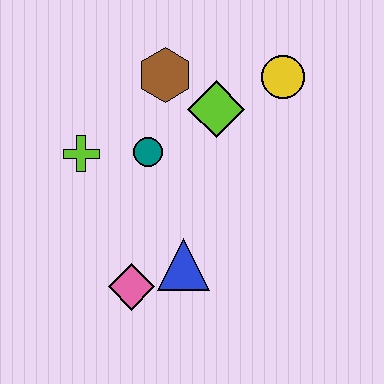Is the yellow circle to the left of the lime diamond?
No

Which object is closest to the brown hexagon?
The lime diamond is closest to the brown hexagon.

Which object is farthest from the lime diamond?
The pink diamond is farthest from the lime diamond.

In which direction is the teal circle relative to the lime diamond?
The teal circle is to the left of the lime diamond.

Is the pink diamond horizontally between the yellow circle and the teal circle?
No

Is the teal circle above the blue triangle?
Yes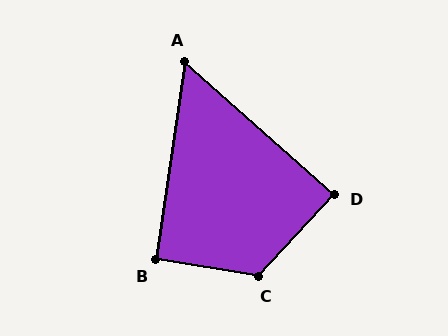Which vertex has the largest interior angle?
C, at approximately 123 degrees.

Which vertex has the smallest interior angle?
A, at approximately 57 degrees.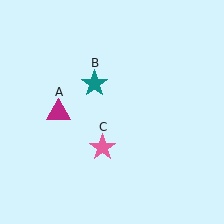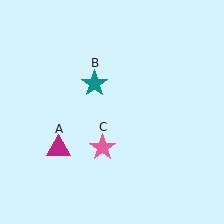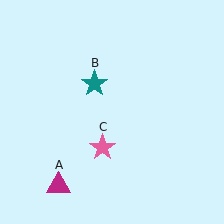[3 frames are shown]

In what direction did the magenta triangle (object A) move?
The magenta triangle (object A) moved down.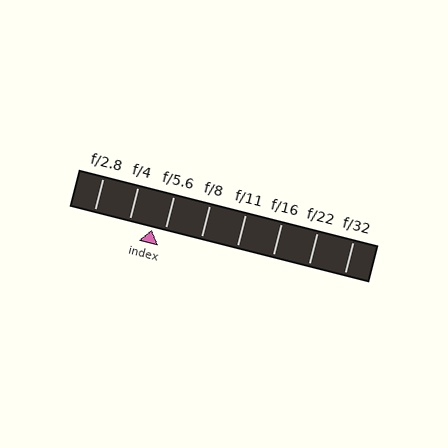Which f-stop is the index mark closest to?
The index mark is closest to f/5.6.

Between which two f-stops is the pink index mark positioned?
The index mark is between f/4 and f/5.6.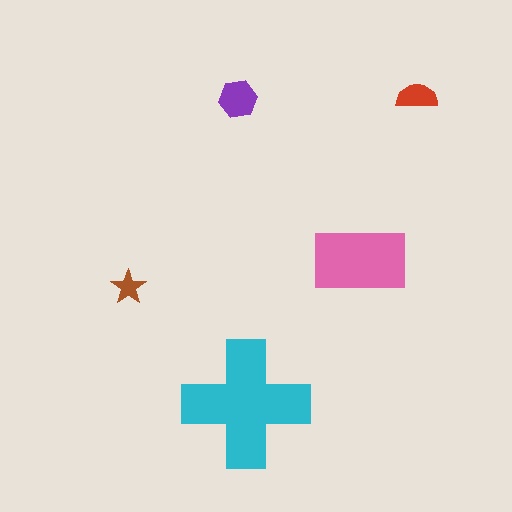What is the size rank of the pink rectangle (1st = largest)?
2nd.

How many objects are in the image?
There are 5 objects in the image.